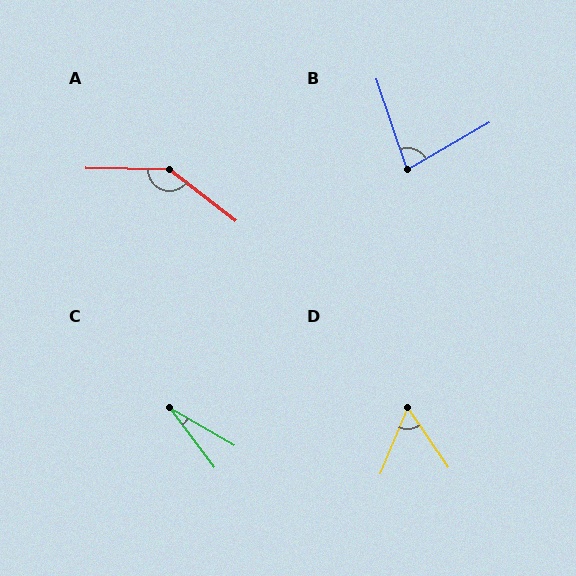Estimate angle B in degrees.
Approximately 79 degrees.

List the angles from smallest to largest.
C (23°), D (57°), B (79°), A (143°).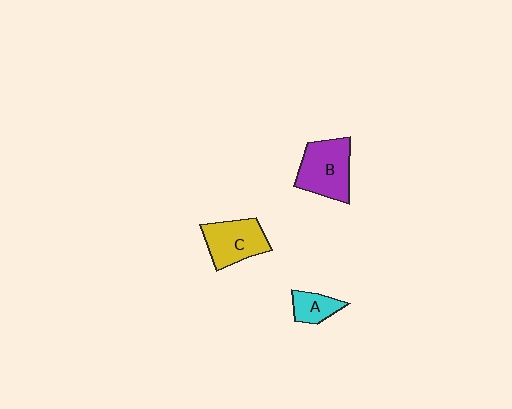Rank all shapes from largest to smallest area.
From largest to smallest: B (purple), C (yellow), A (cyan).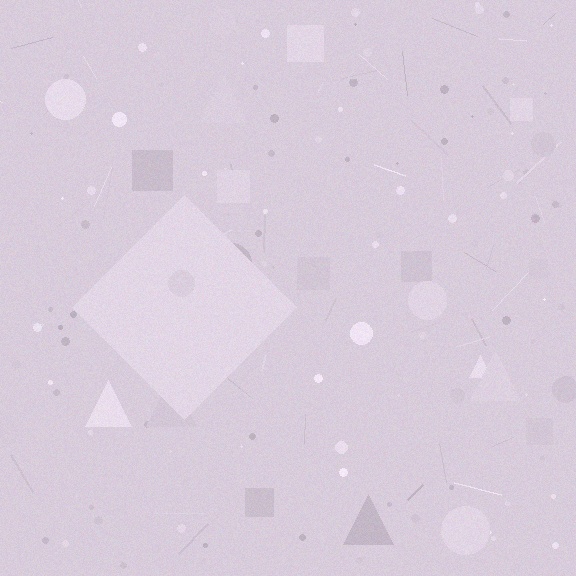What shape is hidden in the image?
A diamond is hidden in the image.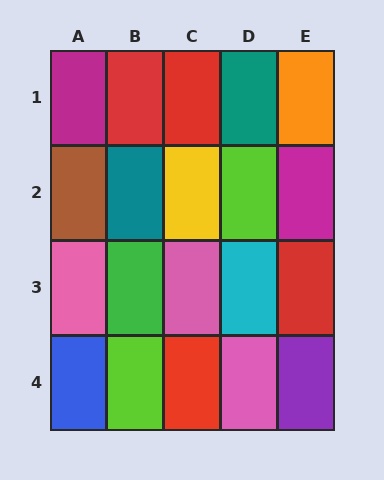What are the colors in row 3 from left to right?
Pink, green, pink, cyan, red.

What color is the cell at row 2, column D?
Lime.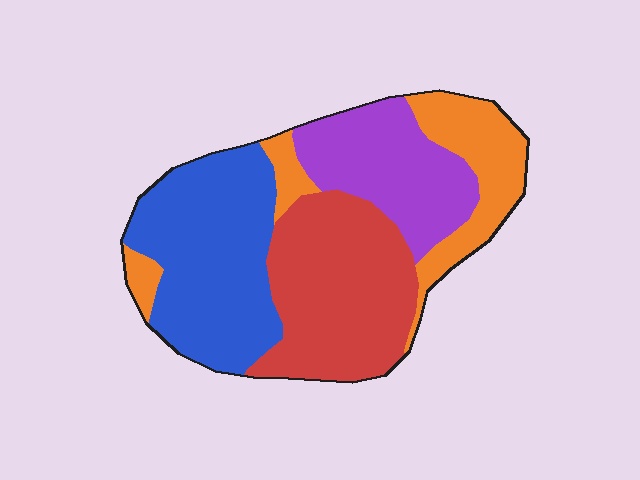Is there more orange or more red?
Red.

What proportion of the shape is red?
Red takes up between a sixth and a third of the shape.